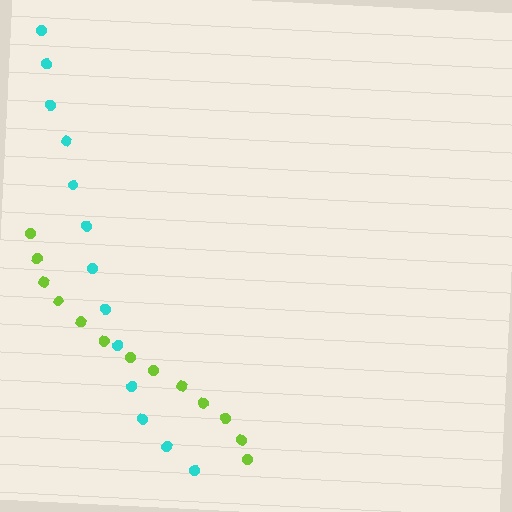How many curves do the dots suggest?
There are 2 distinct paths.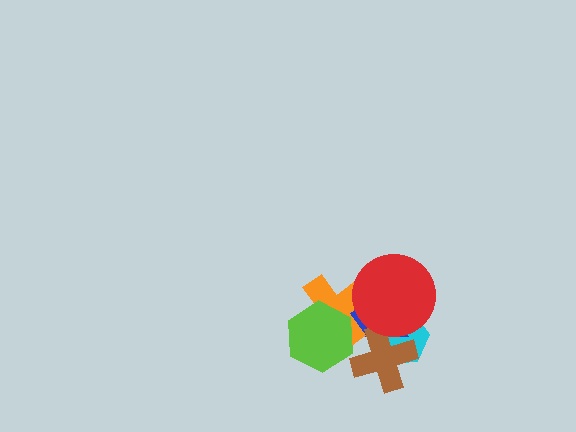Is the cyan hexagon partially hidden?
Yes, it is partially covered by another shape.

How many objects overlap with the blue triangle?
5 objects overlap with the blue triangle.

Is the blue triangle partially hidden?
Yes, it is partially covered by another shape.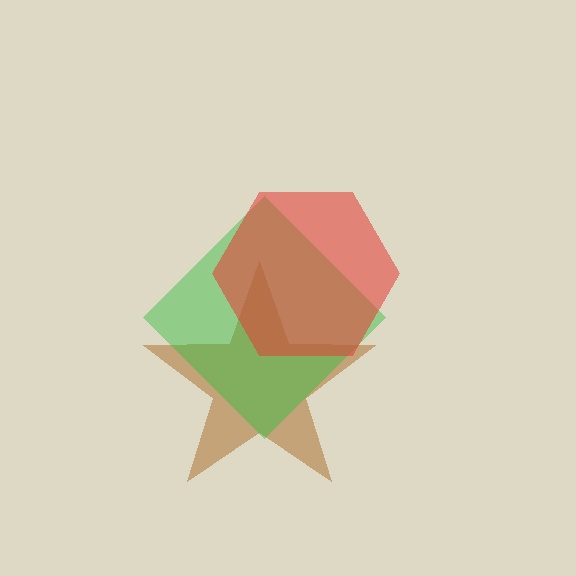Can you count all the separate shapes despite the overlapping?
Yes, there are 3 separate shapes.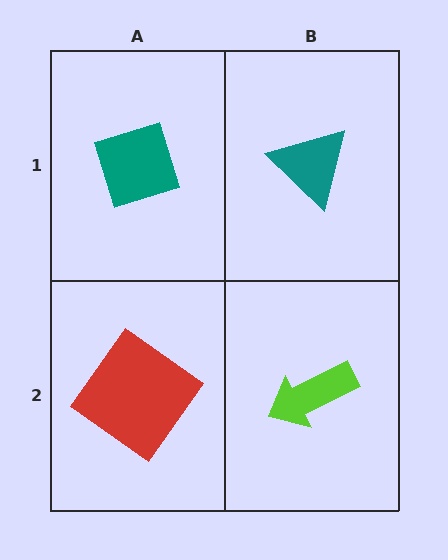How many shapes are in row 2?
2 shapes.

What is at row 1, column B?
A teal triangle.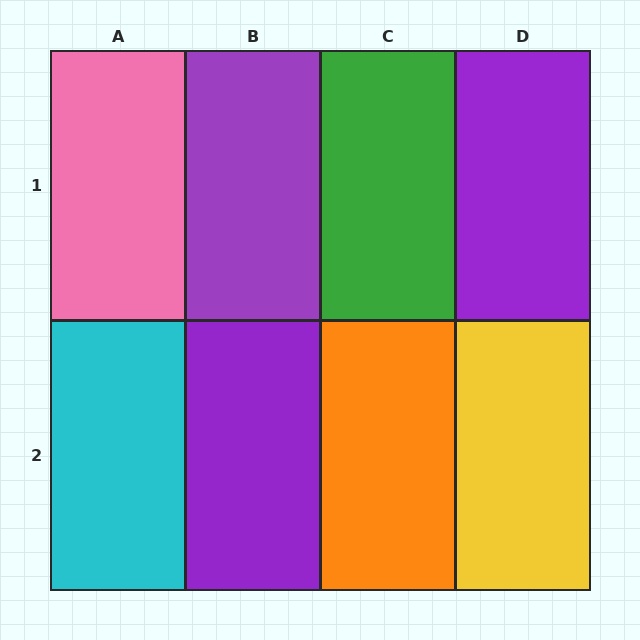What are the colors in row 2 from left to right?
Cyan, purple, orange, yellow.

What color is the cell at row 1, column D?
Purple.